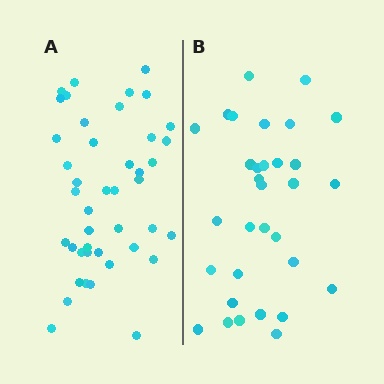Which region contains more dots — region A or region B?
Region A (the left region) has more dots.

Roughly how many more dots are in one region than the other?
Region A has roughly 12 or so more dots than region B.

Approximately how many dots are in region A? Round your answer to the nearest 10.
About 40 dots. (The exact count is 43, which rounds to 40.)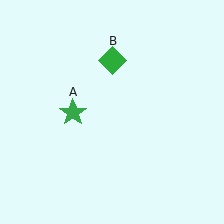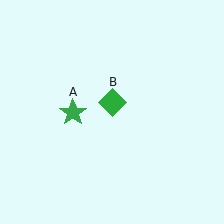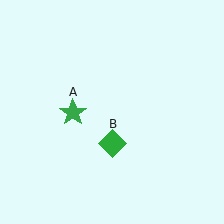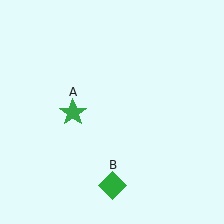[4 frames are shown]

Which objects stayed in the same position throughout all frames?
Green star (object A) remained stationary.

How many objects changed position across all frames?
1 object changed position: green diamond (object B).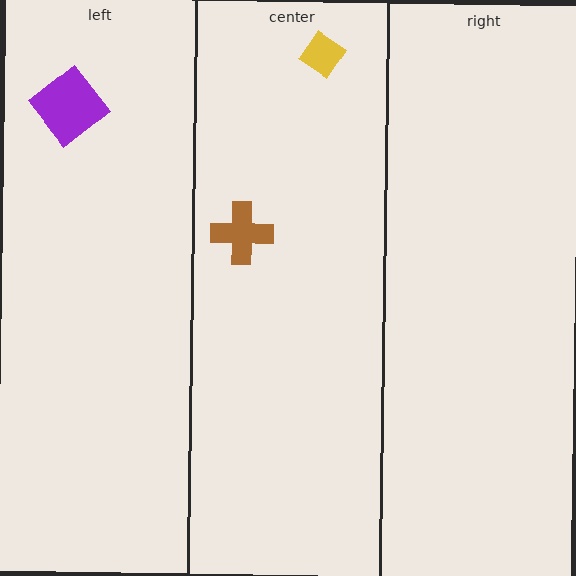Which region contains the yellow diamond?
The center region.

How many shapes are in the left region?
1.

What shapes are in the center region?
The yellow diamond, the brown cross.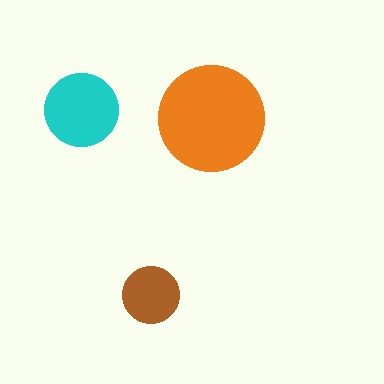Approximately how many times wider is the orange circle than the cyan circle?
About 1.5 times wider.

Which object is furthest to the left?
The cyan circle is leftmost.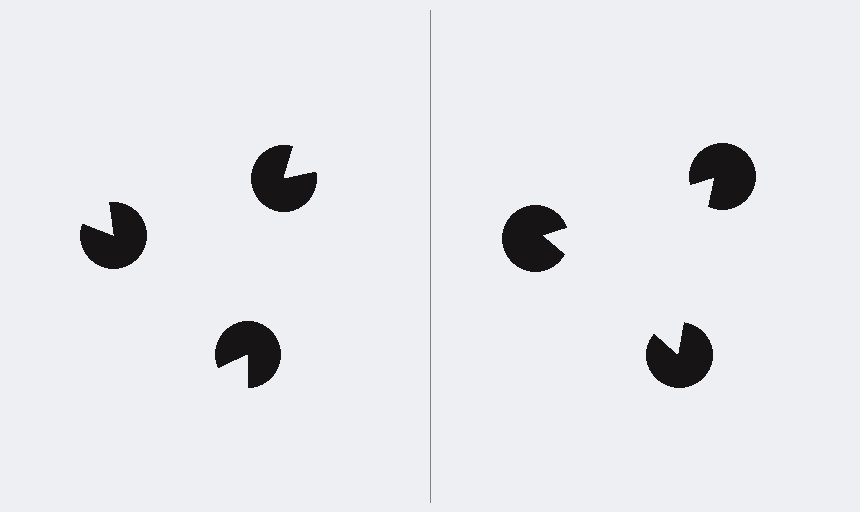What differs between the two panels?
The pac-man discs are positioned identically on both sides; only the wedge orientations differ. On the right they align to a triangle; on the left they are misaligned.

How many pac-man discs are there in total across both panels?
6 — 3 on each side.